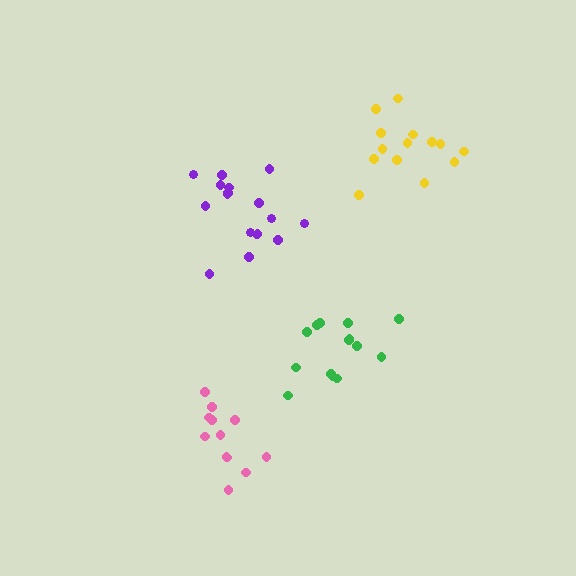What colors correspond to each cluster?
The clusters are colored: green, pink, purple, yellow.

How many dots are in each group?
Group 1: 14 dots, Group 2: 12 dots, Group 3: 18 dots, Group 4: 14 dots (58 total).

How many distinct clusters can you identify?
There are 4 distinct clusters.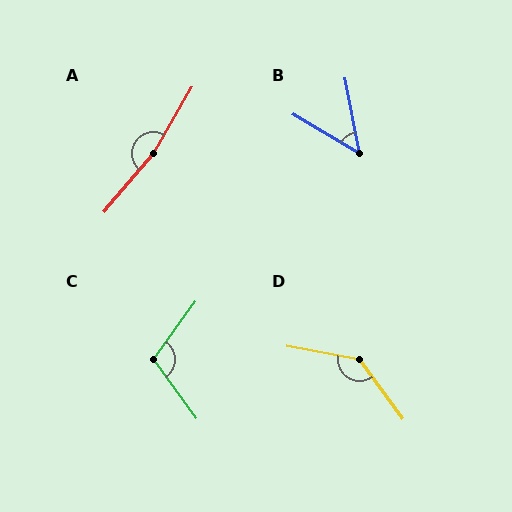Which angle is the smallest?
B, at approximately 48 degrees.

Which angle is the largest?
A, at approximately 170 degrees.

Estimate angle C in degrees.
Approximately 108 degrees.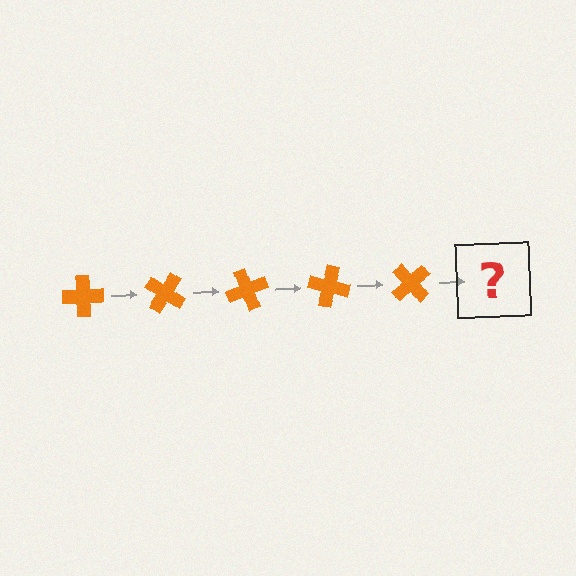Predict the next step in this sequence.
The next step is an orange cross rotated 175 degrees.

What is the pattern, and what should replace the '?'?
The pattern is that the cross rotates 35 degrees each step. The '?' should be an orange cross rotated 175 degrees.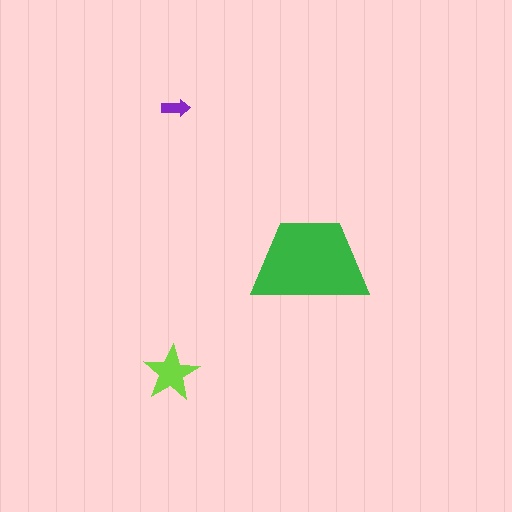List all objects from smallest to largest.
The purple arrow, the lime star, the green trapezoid.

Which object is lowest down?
The lime star is bottommost.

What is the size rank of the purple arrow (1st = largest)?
3rd.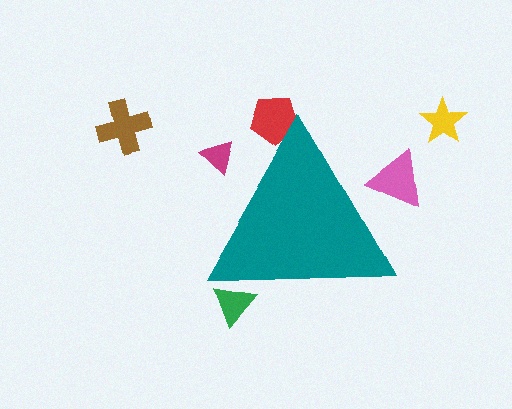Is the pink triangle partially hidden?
Yes, the pink triangle is partially hidden behind the teal triangle.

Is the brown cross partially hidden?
No, the brown cross is fully visible.